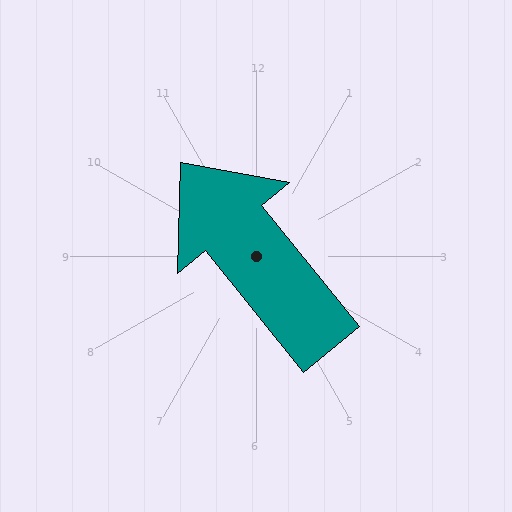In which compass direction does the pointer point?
Northwest.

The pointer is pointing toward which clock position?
Roughly 11 o'clock.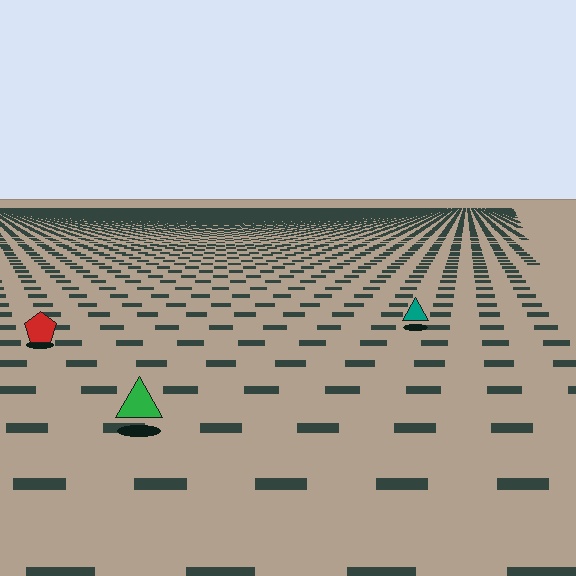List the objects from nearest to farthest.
From nearest to farthest: the green triangle, the red pentagon, the teal triangle.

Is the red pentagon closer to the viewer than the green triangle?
No. The green triangle is closer — you can tell from the texture gradient: the ground texture is coarser near it.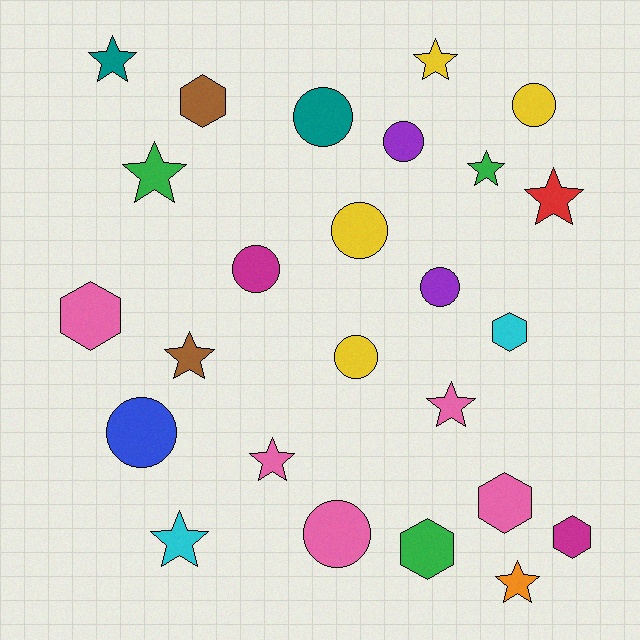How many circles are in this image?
There are 9 circles.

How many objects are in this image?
There are 25 objects.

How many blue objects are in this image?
There is 1 blue object.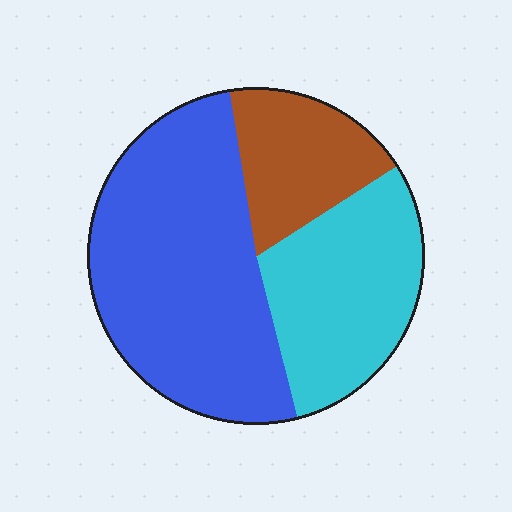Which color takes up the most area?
Blue, at roughly 50%.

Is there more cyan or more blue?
Blue.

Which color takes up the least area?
Brown, at roughly 20%.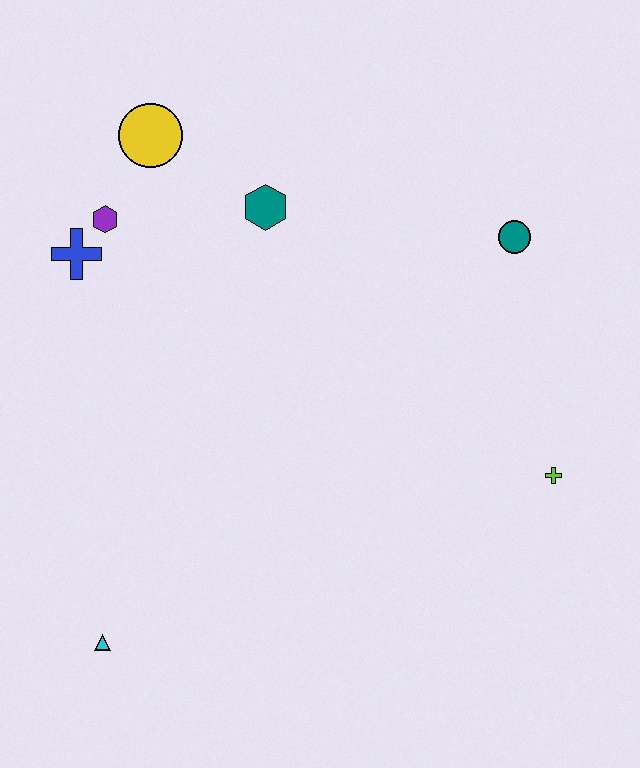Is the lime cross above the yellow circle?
No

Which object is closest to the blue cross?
The purple hexagon is closest to the blue cross.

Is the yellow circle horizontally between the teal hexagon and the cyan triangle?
Yes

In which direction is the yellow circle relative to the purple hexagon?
The yellow circle is above the purple hexagon.